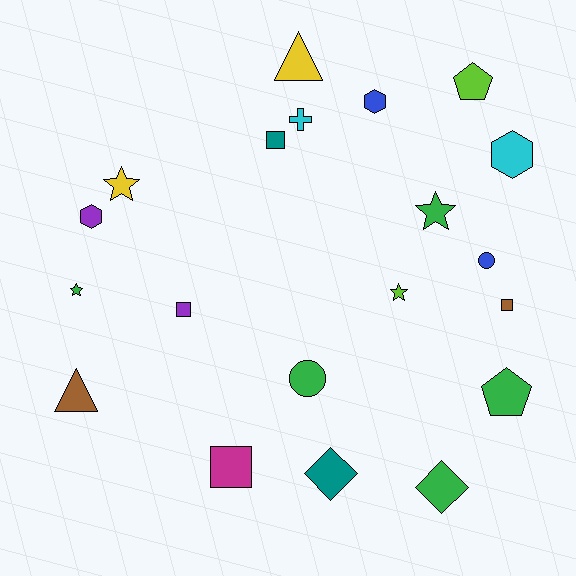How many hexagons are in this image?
There are 3 hexagons.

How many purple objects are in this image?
There are 2 purple objects.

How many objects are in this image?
There are 20 objects.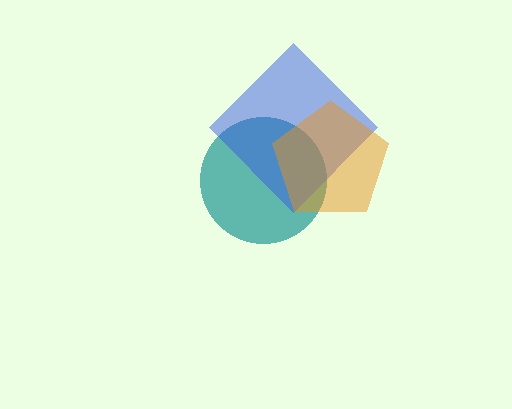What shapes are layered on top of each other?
The layered shapes are: a teal circle, a blue diamond, an orange pentagon.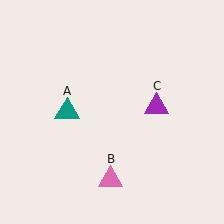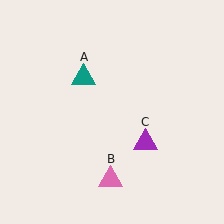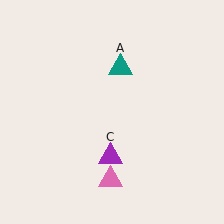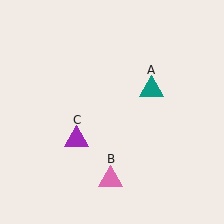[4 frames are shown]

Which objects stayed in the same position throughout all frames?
Pink triangle (object B) remained stationary.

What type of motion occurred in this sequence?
The teal triangle (object A), purple triangle (object C) rotated clockwise around the center of the scene.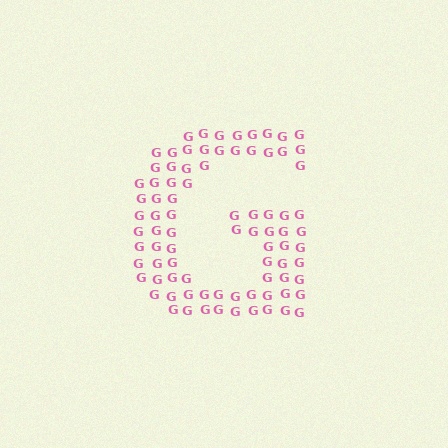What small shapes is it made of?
It is made of small letter G's.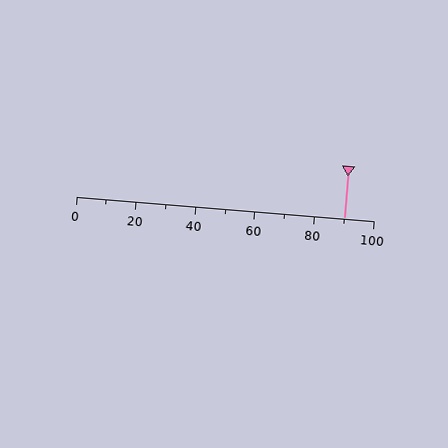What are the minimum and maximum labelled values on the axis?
The axis runs from 0 to 100.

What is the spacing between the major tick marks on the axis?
The major ticks are spaced 20 apart.